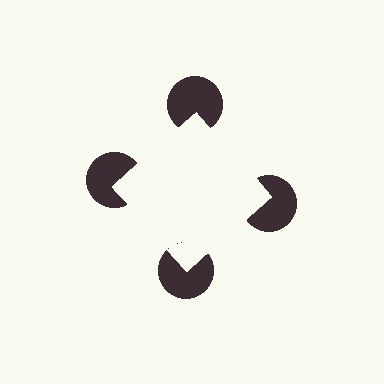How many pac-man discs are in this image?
There are 4 — one at each vertex of the illusory square.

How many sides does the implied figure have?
4 sides.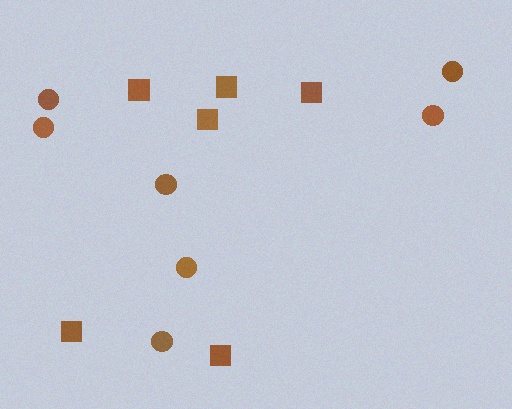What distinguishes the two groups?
There are 2 groups: one group of squares (6) and one group of circles (7).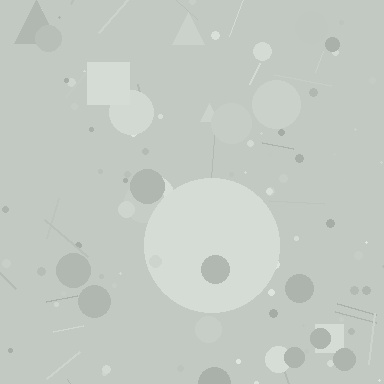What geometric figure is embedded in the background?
A circle is embedded in the background.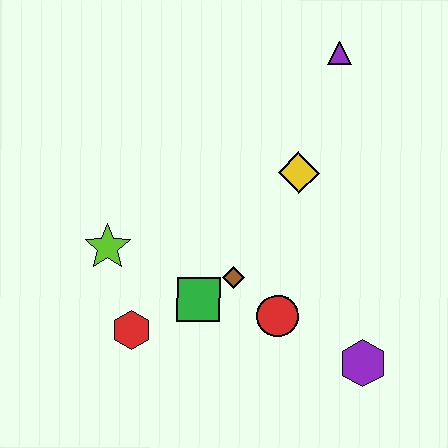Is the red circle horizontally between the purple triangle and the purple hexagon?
No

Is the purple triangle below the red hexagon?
No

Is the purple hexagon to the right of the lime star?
Yes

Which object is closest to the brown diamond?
The green square is closest to the brown diamond.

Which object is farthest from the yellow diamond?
The red hexagon is farthest from the yellow diamond.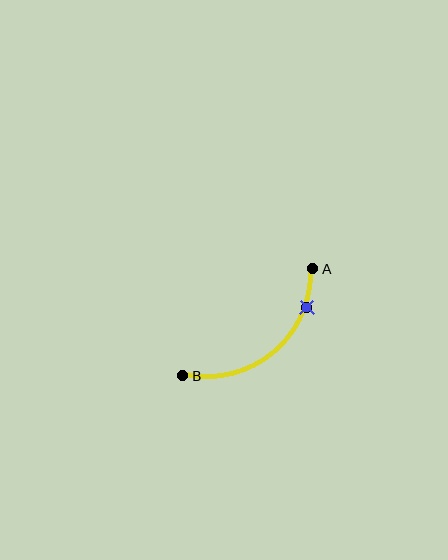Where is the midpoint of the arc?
The arc midpoint is the point on the curve farthest from the straight line joining A and B. It sits below and to the right of that line.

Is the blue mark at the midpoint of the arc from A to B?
No. The blue mark lies on the arc but is closer to endpoint A. The arc midpoint would be at the point on the curve equidistant along the arc from both A and B.